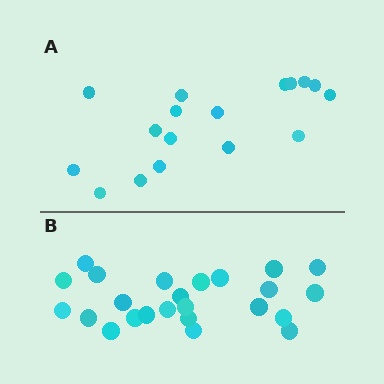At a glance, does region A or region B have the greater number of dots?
Region B (the bottom region) has more dots.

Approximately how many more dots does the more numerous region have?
Region B has roughly 8 or so more dots than region A.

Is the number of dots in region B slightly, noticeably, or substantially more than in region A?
Region B has noticeably more, but not dramatically so. The ratio is roughly 1.4 to 1.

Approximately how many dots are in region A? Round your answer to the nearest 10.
About 20 dots. (The exact count is 17, which rounds to 20.)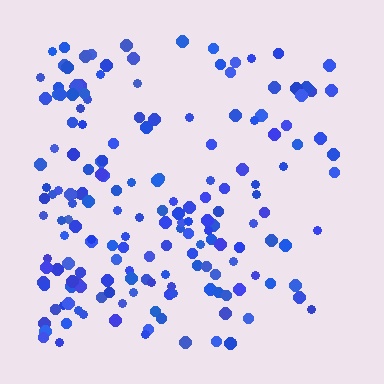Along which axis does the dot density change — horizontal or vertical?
Horizontal.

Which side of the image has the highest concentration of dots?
The left.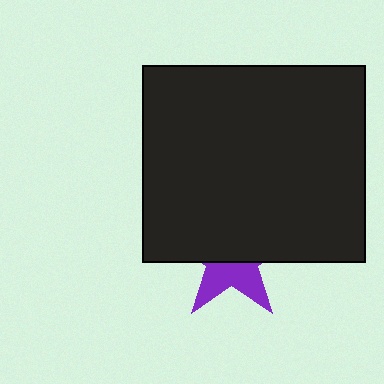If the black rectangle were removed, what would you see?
You would see the complete purple star.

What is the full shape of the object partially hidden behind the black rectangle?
The partially hidden object is a purple star.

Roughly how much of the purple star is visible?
A small part of it is visible (roughly 40%).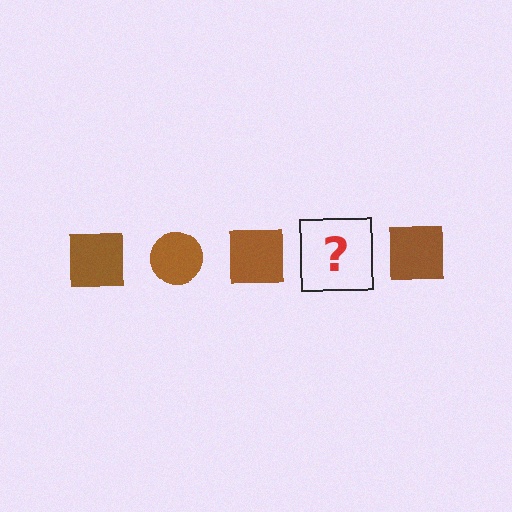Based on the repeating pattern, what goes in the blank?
The blank should be a brown circle.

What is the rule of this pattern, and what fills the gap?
The rule is that the pattern cycles through square, circle shapes in brown. The gap should be filled with a brown circle.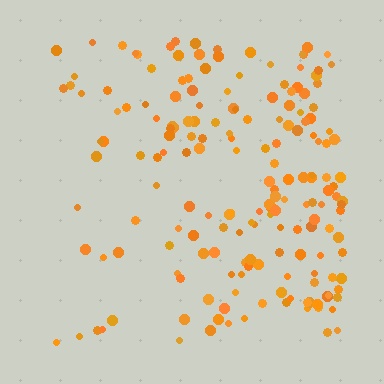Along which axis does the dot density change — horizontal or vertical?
Horizontal.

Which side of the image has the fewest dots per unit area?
The left.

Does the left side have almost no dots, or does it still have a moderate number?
Still a moderate number, just noticeably fewer than the right.